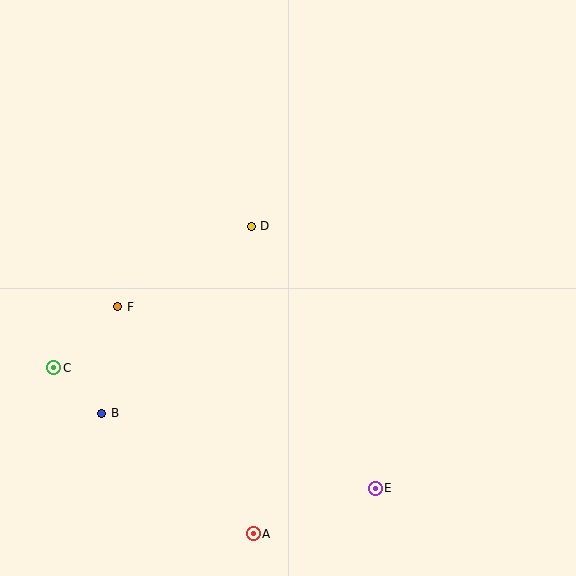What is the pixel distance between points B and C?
The distance between B and C is 66 pixels.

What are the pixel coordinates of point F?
Point F is at (118, 307).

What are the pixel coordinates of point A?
Point A is at (253, 534).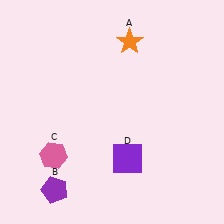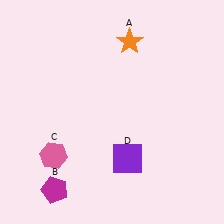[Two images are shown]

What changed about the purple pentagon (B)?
In Image 1, B is purple. In Image 2, it changed to magenta.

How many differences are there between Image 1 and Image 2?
There is 1 difference between the two images.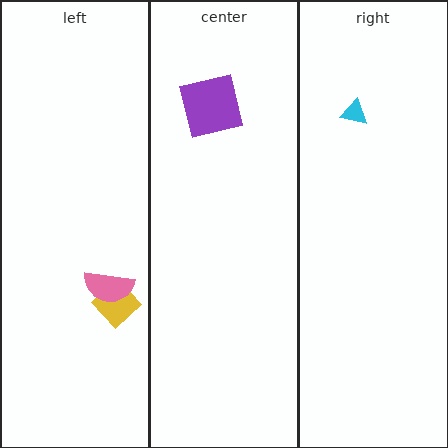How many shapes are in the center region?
1.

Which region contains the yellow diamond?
The left region.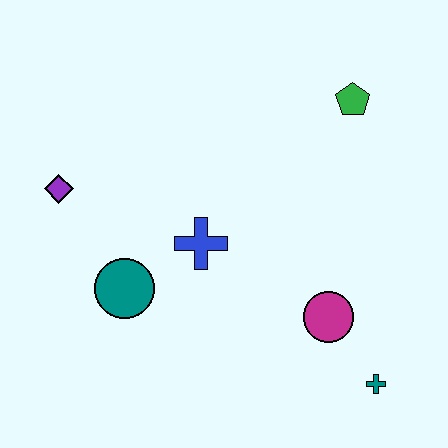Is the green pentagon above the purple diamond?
Yes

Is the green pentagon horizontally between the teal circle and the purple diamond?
No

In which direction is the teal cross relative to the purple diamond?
The teal cross is to the right of the purple diamond.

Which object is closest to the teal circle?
The blue cross is closest to the teal circle.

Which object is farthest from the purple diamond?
The teal cross is farthest from the purple diamond.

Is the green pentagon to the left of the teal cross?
Yes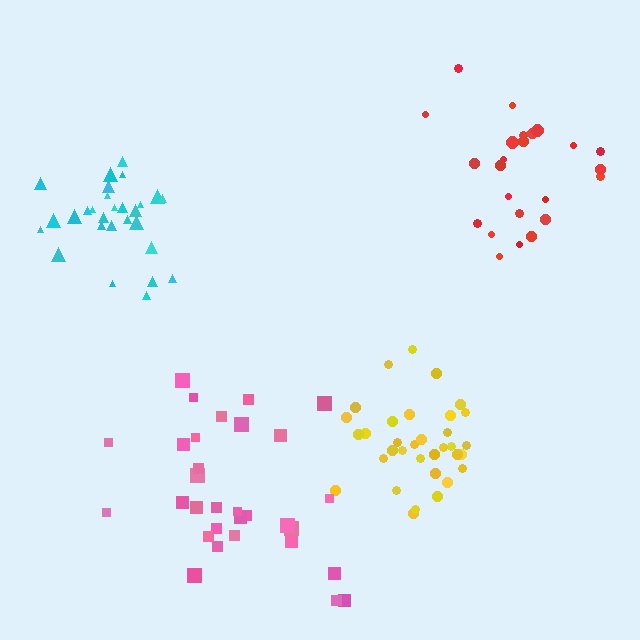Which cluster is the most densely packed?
Cyan.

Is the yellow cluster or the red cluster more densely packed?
Yellow.